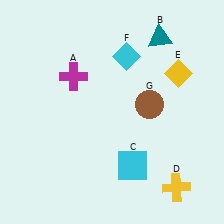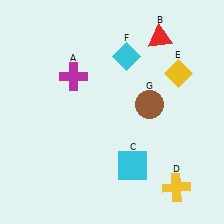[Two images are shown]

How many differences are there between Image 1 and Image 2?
There is 1 difference between the two images.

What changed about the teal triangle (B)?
In Image 1, B is teal. In Image 2, it changed to red.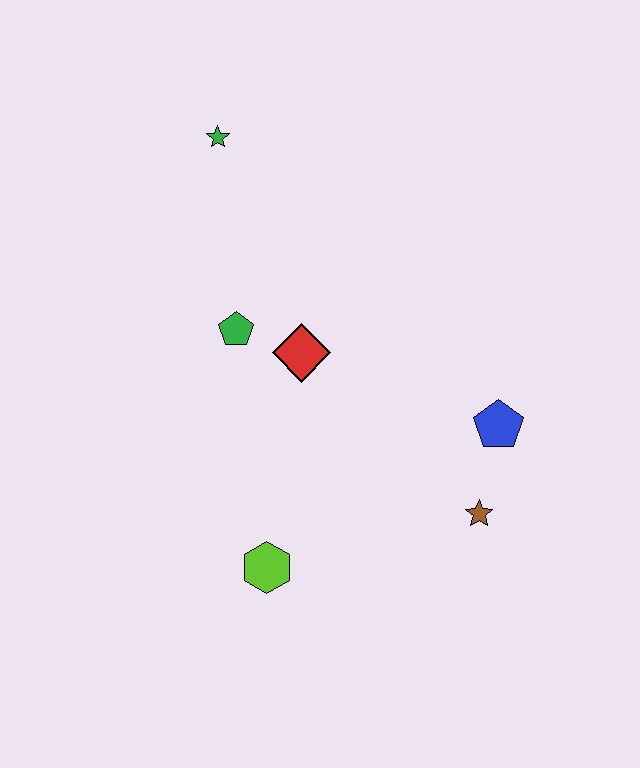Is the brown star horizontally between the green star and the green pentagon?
No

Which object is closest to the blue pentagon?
The brown star is closest to the blue pentagon.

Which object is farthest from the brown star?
The green star is farthest from the brown star.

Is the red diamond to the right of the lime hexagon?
Yes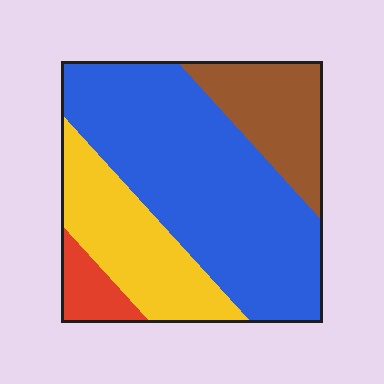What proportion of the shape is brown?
Brown covers around 15% of the shape.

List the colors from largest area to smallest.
From largest to smallest: blue, yellow, brown, red.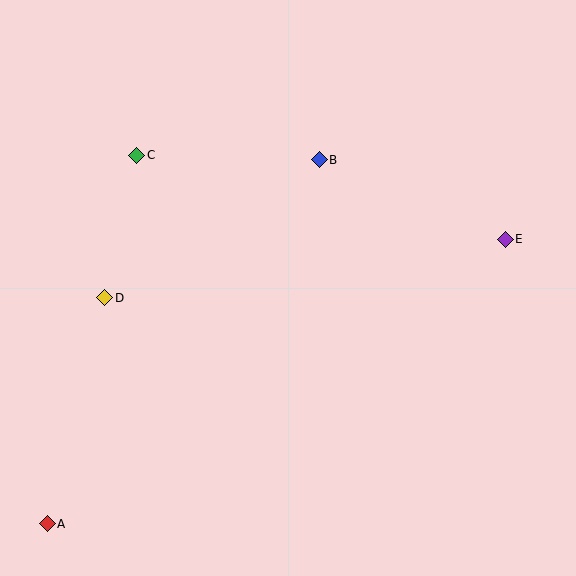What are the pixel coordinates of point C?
Point C is at (137, 155).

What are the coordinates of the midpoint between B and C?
The midpoint between B and C is at (228, 158).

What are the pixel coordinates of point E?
Point E is at (505, 239).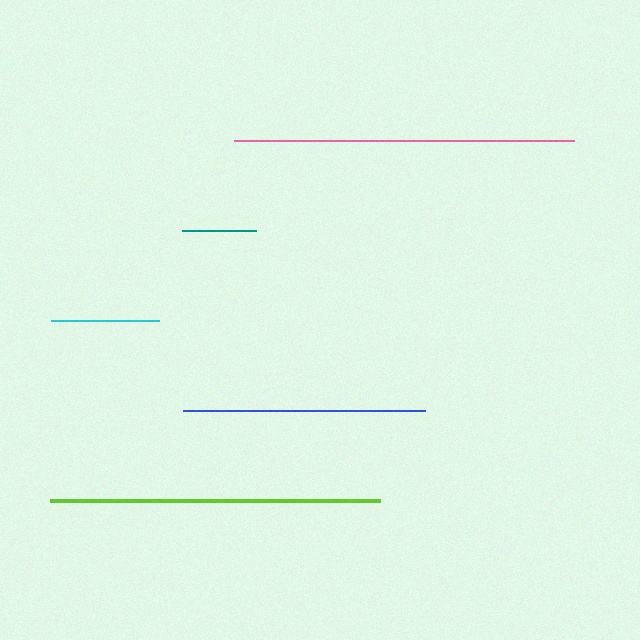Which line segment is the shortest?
The teal line is the shortest at approximately 74 pixels.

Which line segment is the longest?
The pink line is the longest at approximately 339 pixels.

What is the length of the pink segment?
The pink segment is approximately 339 pixels long.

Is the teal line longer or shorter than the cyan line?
The cyan line is longer than the teal line.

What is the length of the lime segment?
The lime segment is approximately 329 pixels long.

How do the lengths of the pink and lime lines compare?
The pink and lime lines are approximately the same length.